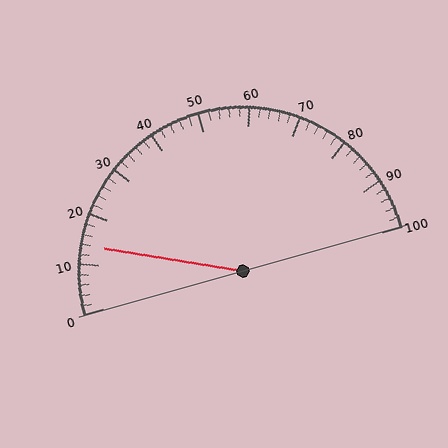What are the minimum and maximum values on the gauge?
The gauge ranges from 0 to 100.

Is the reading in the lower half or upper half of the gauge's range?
The reading is in the lower half of the range (0 to 100).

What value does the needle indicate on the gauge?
The needle indicates approximately 14.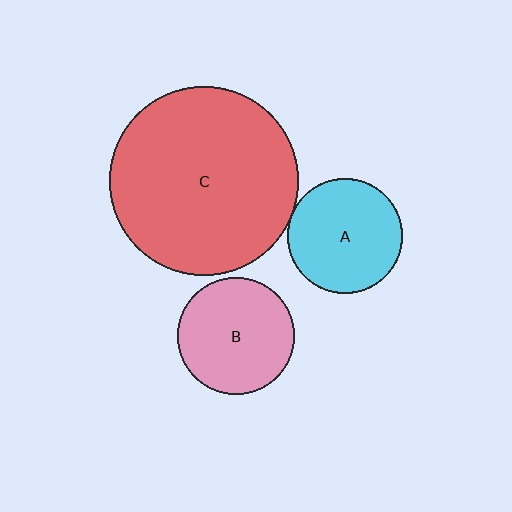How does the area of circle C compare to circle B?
Approximately 2.6 times.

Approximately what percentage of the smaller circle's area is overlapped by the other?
Approximately 5%.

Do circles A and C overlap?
Yes.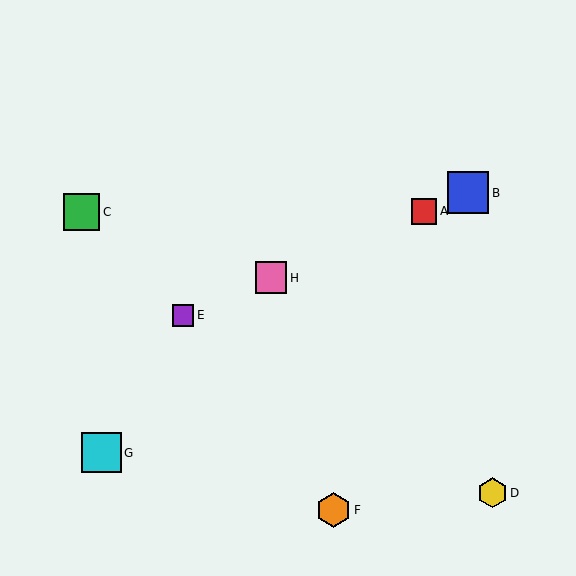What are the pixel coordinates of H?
Object H is at (271, 278).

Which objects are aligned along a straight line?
Objects A, B, E, H are aligned along a straight line.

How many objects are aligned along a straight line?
4 objects (A, B, E, H) are aligned along a straight line.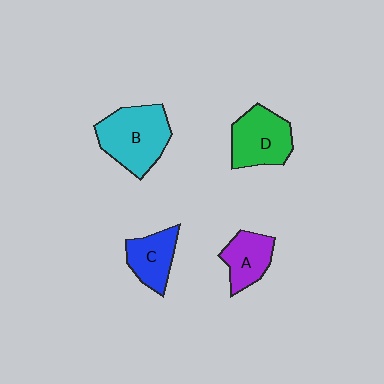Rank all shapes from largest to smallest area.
From largest to smallest: B (cyan), D (green), C (blue), A (purple).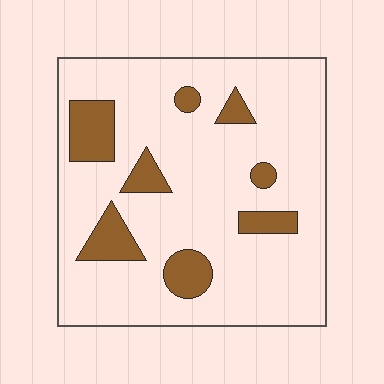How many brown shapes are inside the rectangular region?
8.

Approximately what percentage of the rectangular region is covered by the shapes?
Approximately 15%.